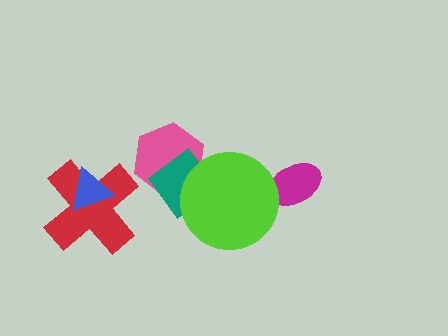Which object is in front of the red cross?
The blue triangle is in front of the red cross.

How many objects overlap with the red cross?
1 object overlaps with the red cross.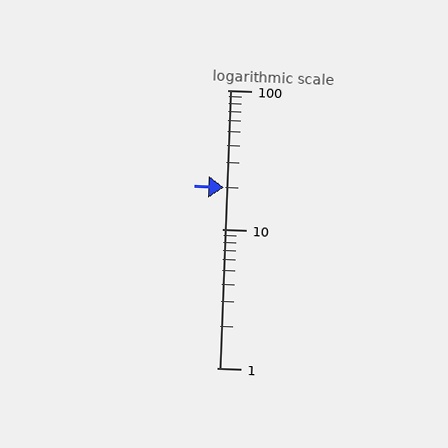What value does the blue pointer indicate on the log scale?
The pointer indicates approximately 20.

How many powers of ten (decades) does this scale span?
The scale spans 2 decades, from 1 to 100.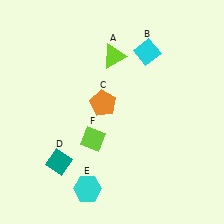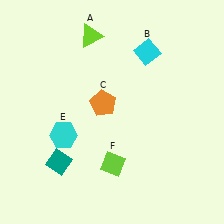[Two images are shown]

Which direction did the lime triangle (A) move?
The lime triangle (A) moved left.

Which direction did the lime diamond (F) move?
The lime diamond (F) moved down.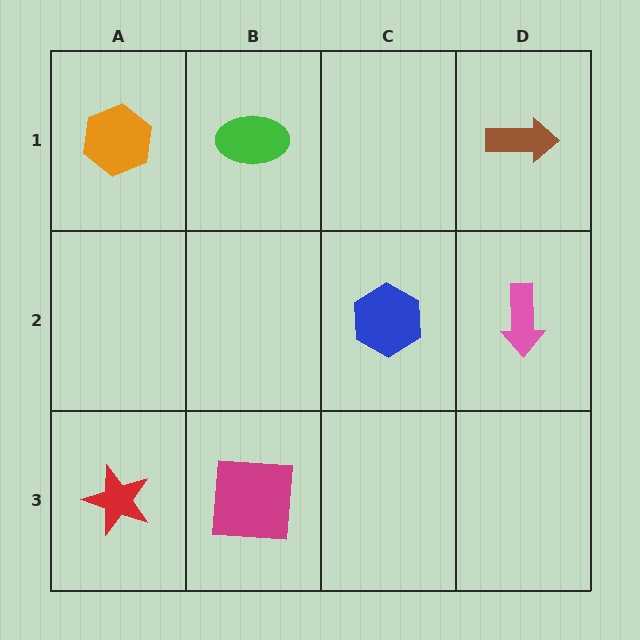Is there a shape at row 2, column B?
No, that cell is empty.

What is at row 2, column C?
A blue hexagon.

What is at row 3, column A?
A red star.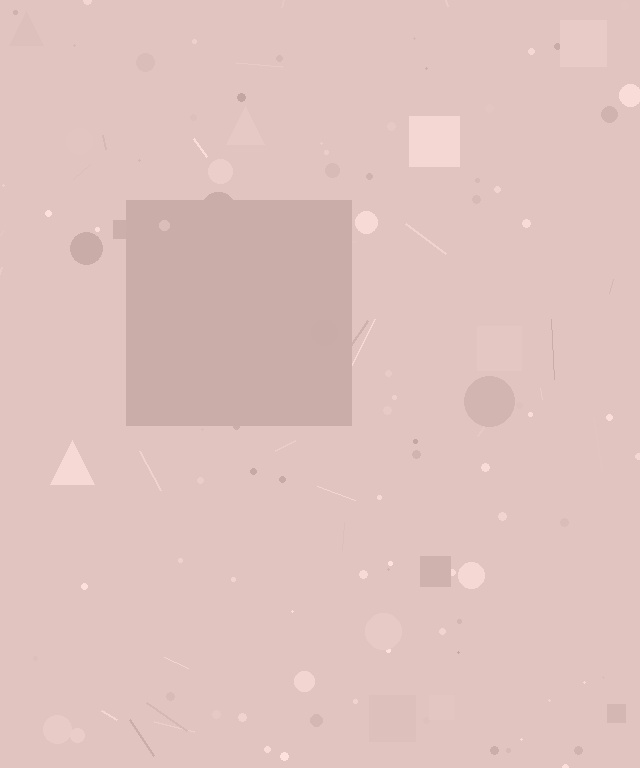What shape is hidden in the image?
A square is hidden in the image.